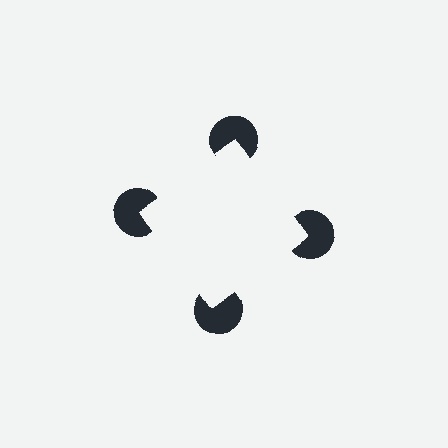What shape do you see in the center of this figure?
An illusory square — its edges are inferred from the aligned wedge cuts in the pac-man discs, not physically drawn.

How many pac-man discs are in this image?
There are 4 — one at each vertex of the illusory square.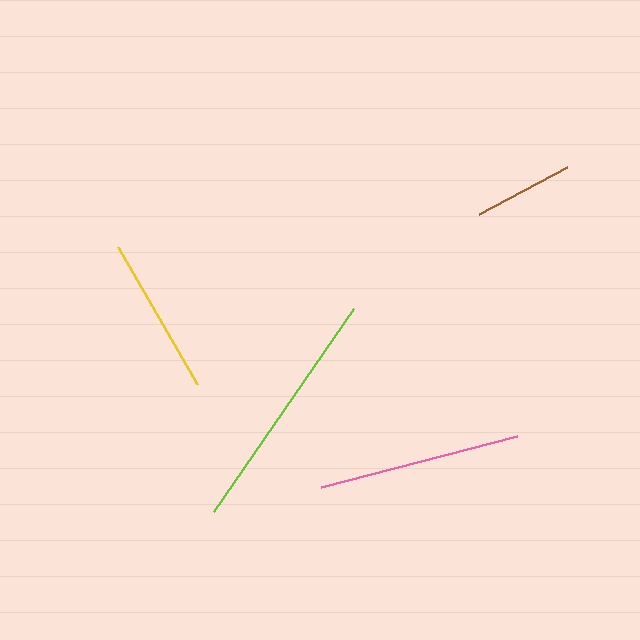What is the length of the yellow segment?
The yellow segment is approximately 159 pixels long.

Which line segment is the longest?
The lime line is the longest at approximately 247 pixels.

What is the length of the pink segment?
The pink segment is approximately 203 pixels long.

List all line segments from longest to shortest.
From longest to shortest: lime, pink, yellow, brown.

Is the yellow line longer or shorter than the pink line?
The pink line is longer than the yellow line.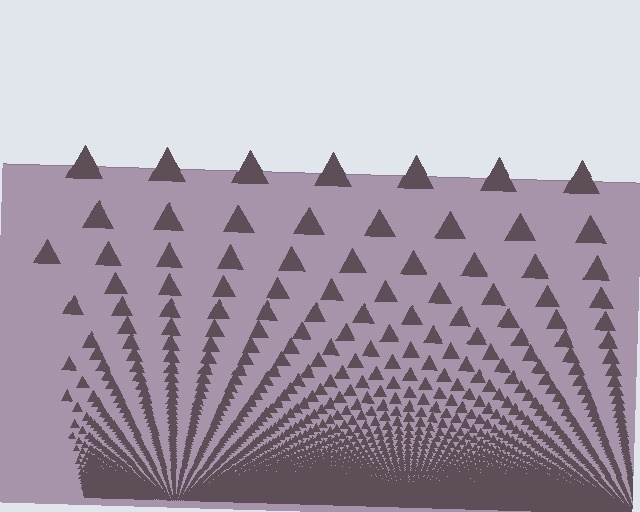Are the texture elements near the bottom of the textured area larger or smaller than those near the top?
Smaller. The gradient is inverted — elements near the bottom are smaller and denser.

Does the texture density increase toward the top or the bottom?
Density increases toward the bottom.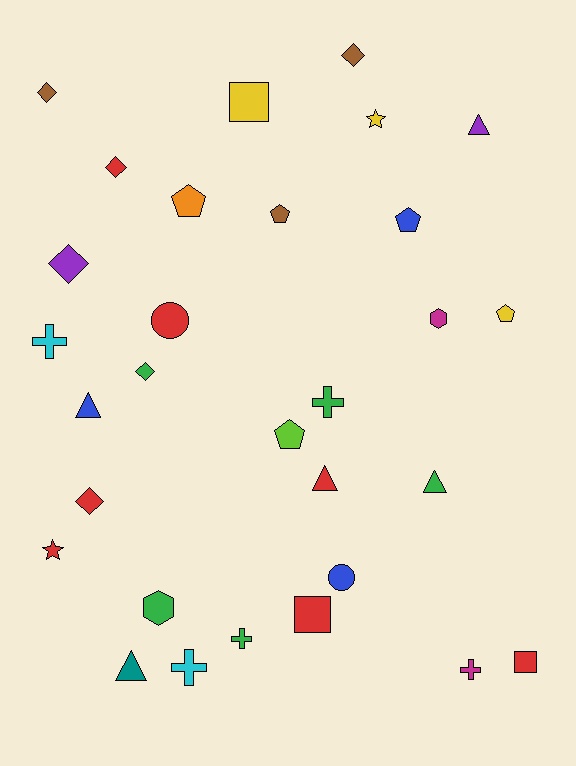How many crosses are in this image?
There are 5 crosses.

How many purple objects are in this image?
There are 2 purple objects.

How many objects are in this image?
There are 30 objects.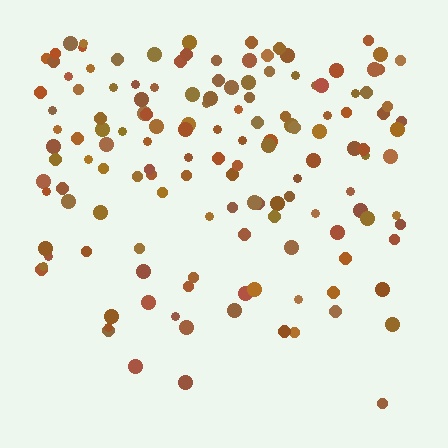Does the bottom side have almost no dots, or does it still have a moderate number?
Still a moderate number, just noticeably fewer than the top.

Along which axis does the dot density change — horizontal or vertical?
Vertical.